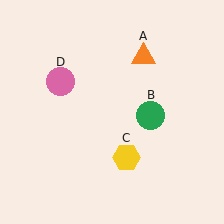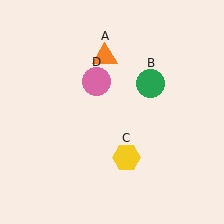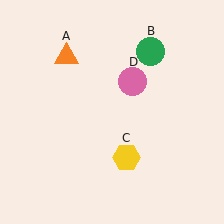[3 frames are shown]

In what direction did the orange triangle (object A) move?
The orange triangle (object A) moved left.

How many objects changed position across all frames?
3 objects changed position: orange triangle (object A), green circle (object B), pink circle (object D).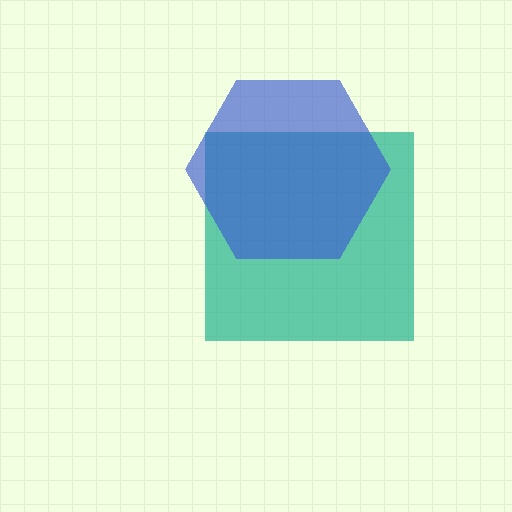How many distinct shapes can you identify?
There are 2 distinct shapes: a teal square, a blue hexagon.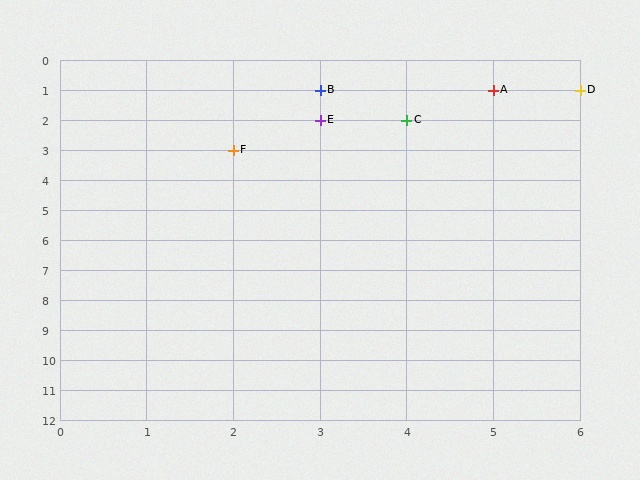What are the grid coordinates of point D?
Point D is at grid coordinates (6, 1).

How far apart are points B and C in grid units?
Points B and C are 1 column and 1 row apart (about 1.4 grid units diagonally).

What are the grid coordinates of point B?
Point B is at grid coordinates (3, 1).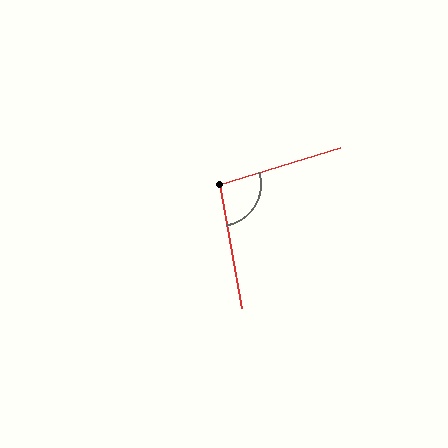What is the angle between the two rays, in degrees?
Approximately 97 degrees.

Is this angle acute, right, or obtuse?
It is obtuse.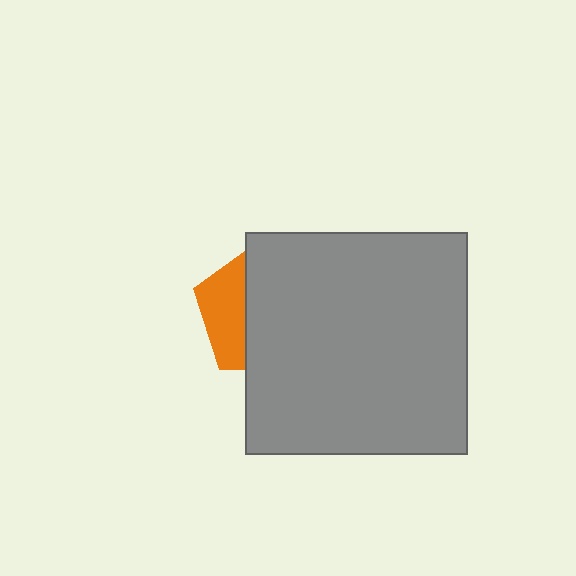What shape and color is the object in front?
The object in front is a gray square.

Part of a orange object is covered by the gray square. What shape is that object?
It is a pentagon.